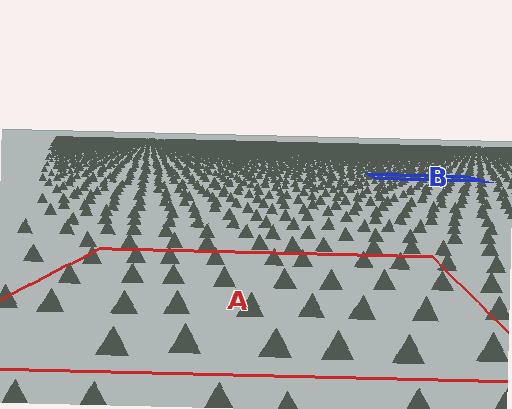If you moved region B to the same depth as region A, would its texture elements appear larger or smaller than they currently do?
They would appear larger. At a closer depth, the same texture elements are projected at a bigger on-screen size.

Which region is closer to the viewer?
Region A is closer. The texture elements there are larger and more spread out.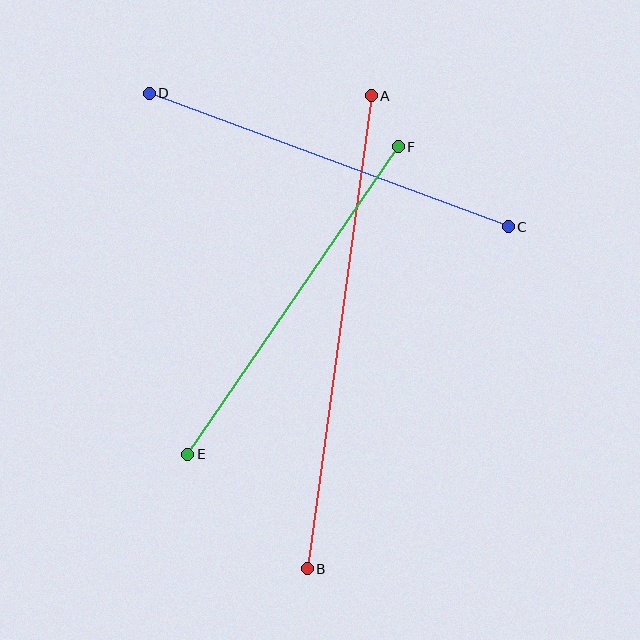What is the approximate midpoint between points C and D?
The midpoint is at approximately (329, 160) pixels.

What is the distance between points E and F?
The distance is approximately 373 pixels.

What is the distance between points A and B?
The distance is approximately 477 pixels.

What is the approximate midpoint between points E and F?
The midpoint is at approximately (293, 301) pixels.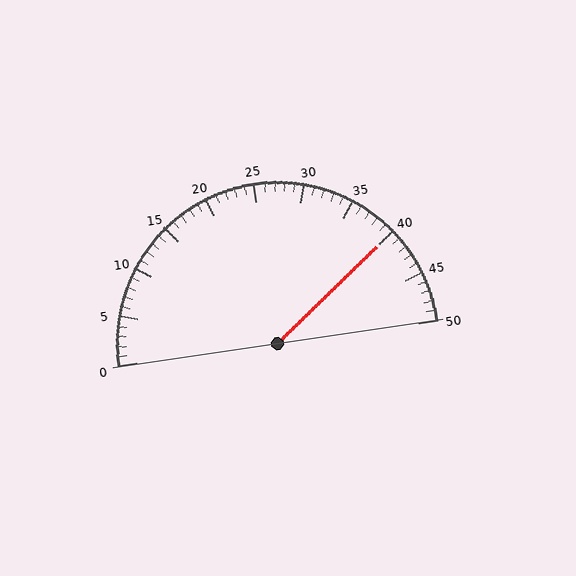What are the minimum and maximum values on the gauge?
The gauge ranges from 0 to 50.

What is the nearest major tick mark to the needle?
The nearest major tick mark is 40.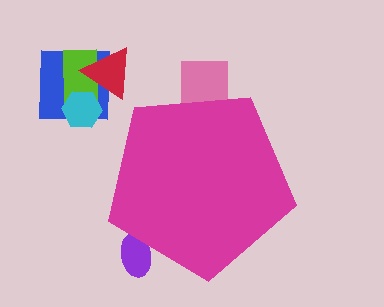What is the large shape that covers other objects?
A magenta pentagon.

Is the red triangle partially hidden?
No, the red triangle is fully visible.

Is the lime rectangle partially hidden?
No, the lime rectangle is fully visible.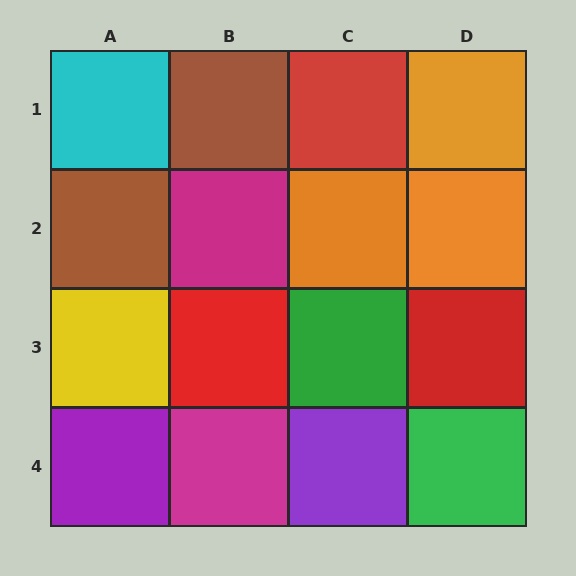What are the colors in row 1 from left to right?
Cyan, brown, red, orange.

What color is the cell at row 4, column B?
Magenta.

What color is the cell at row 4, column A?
Purple.